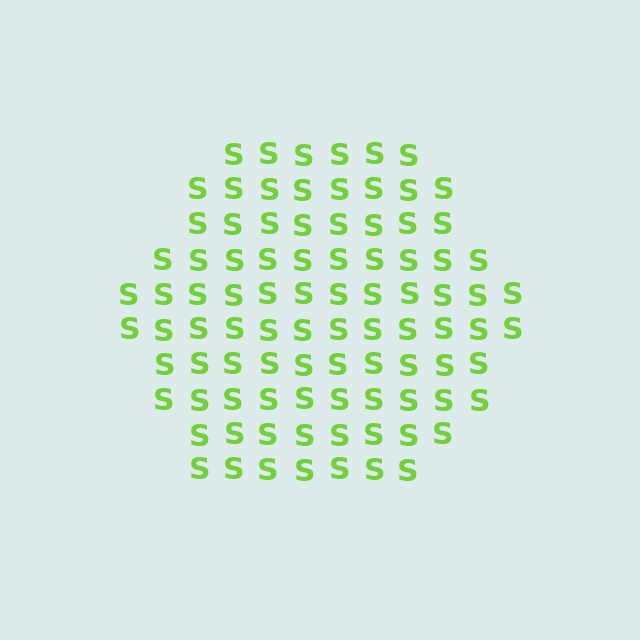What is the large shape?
The large shape is a hexagon.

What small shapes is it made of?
It is made of small letter S's.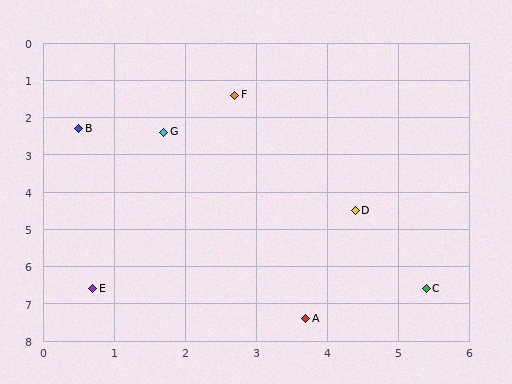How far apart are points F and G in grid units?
Points F and G are about 1.4 grid units apart.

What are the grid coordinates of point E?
Point E is at approximately (0.7, 6.6).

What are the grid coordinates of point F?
Point F is at approximately (2.7, 1.4).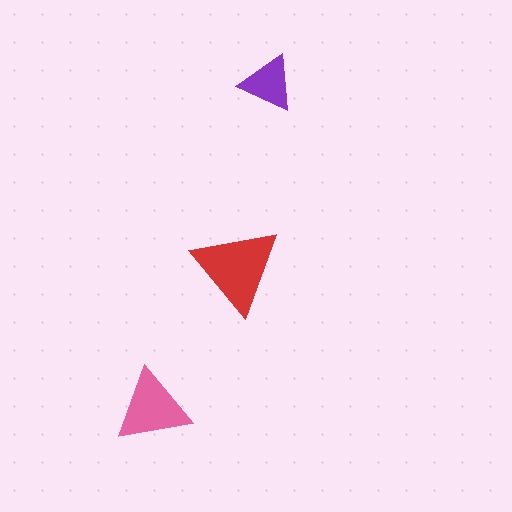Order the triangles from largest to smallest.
the red one, the pink one, the purple one.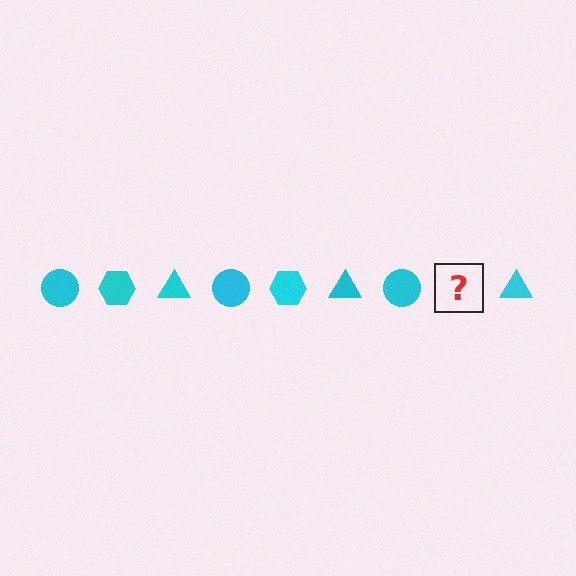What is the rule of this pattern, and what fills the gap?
The rule is that the pattern cycles through circle, hexagon, triangle shapes in cyan. The gap should be filled with a cyan hexagon.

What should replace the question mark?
The question mark should be replaced with a cyan hexagon.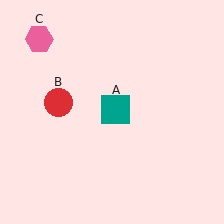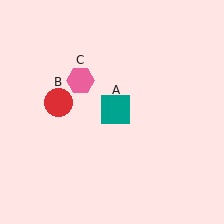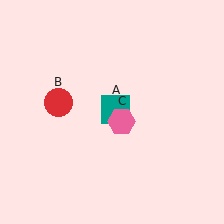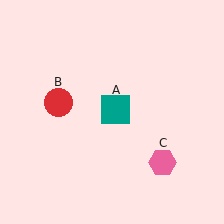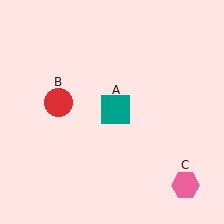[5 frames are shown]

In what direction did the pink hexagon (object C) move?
The pink hexagon (object C) moved down and to the right.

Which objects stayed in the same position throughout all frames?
Teal square (object A) and red circle (object B) remained stationary.